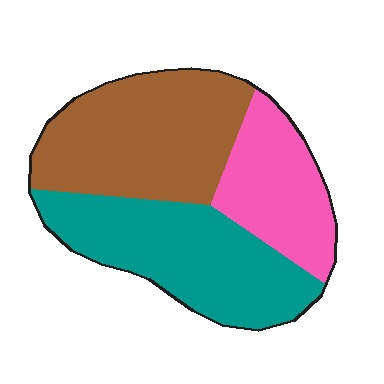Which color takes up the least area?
Pink, at roughly 25%.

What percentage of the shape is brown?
Brown covers around 40% of the shape.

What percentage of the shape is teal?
Teal covers 37% of the shape.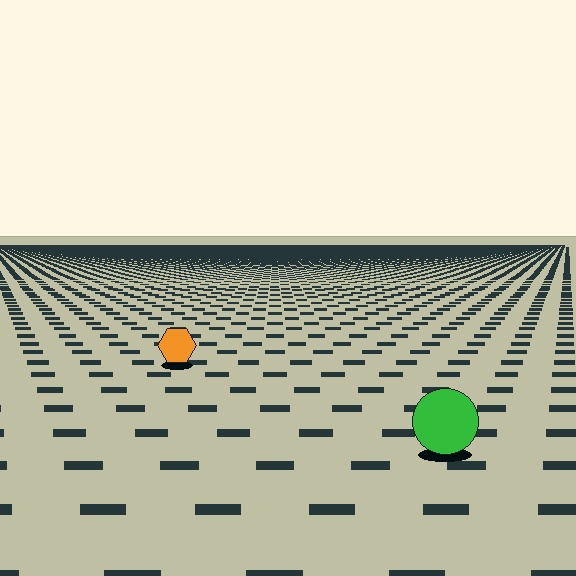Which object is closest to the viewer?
The green circle is closest. The texture marks near it are larger and more spread out.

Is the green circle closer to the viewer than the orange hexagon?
Yes. The green circle is closer — you can tell from the texture gradient: the ground texture is coarser near it.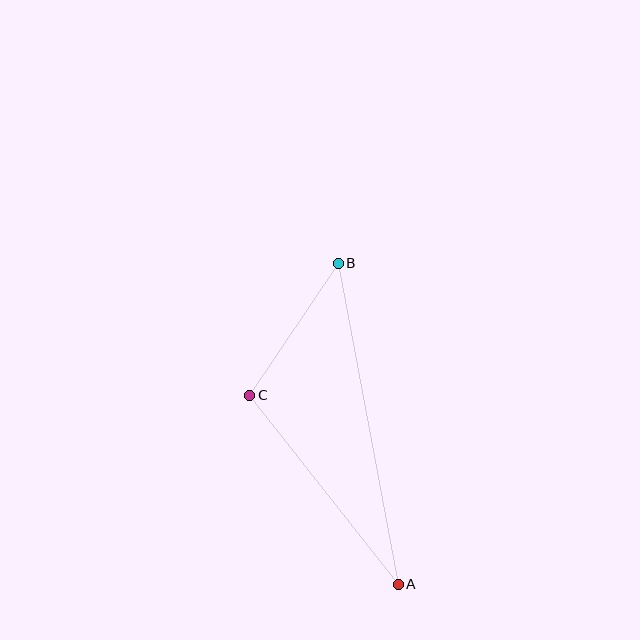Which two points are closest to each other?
Points B and C are closest to each other.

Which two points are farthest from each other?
Points A and B are farthest from each other.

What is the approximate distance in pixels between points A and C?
The distance between A and C is approximately 240 pixels.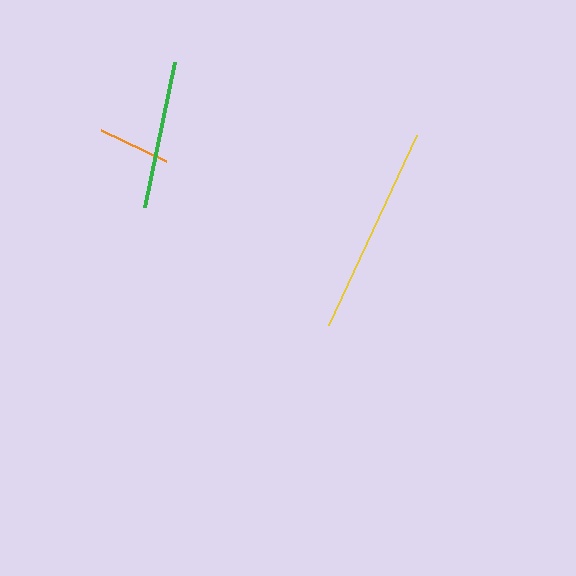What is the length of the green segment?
The green segment is approximately 148 pixels long.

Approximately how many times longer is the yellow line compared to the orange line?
The yellow line is approximately 2.9 times the length of the orange line.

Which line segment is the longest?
The yellow line is the longest at approximately 209 pixels.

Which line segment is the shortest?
The orange line is the shortest at approximately 72 pixels.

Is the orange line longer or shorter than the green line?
The green line is longer than the orange line.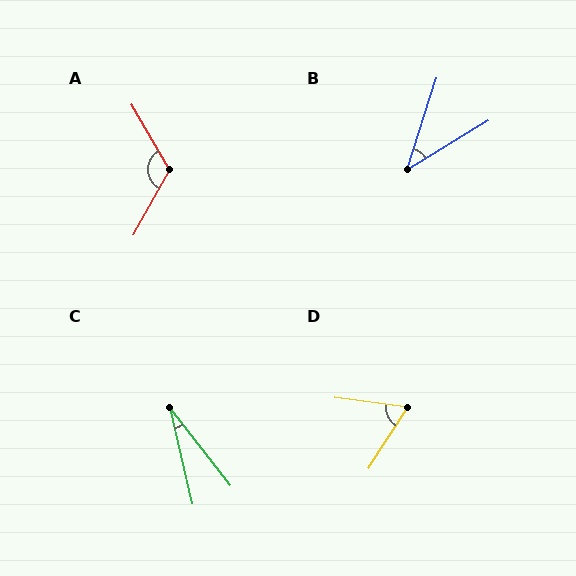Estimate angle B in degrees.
Approximately 41 degrees.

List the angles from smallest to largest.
C (25°), B (41°), D (65°), A (120°).